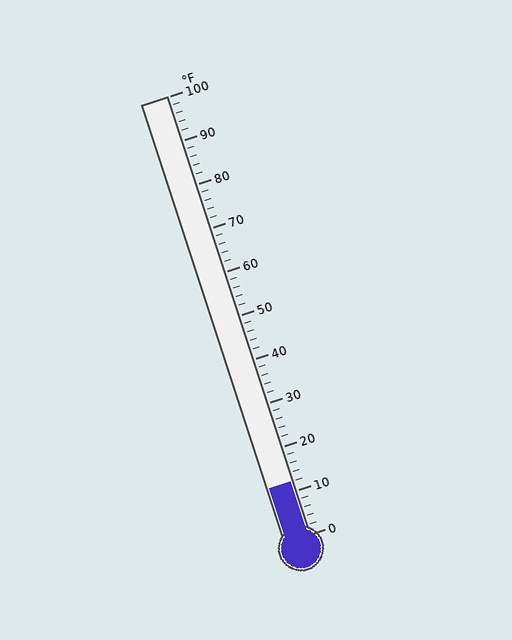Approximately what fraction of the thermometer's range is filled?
The thermometer is filled to approximately 10% of its range.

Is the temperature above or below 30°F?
The temperature is below 30°F.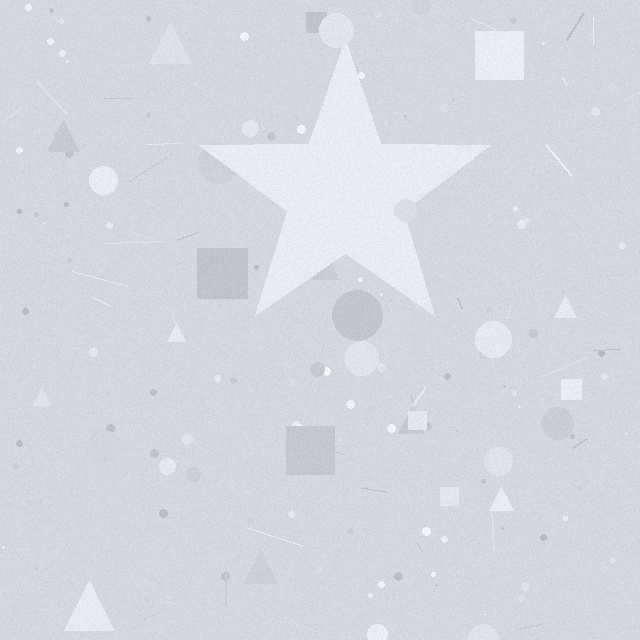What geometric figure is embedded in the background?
A star is embedded in the background.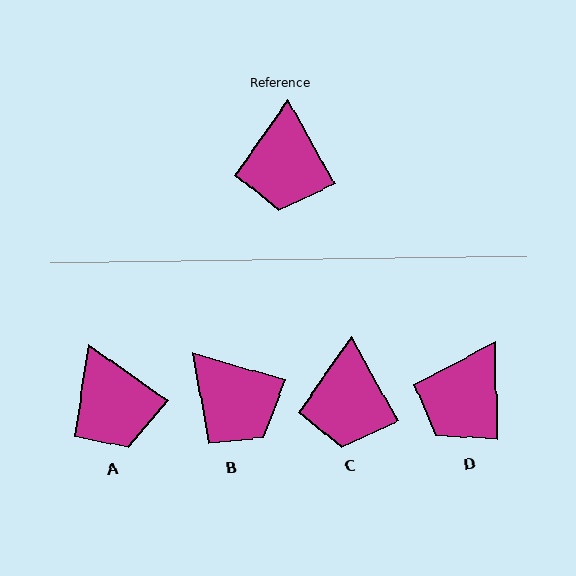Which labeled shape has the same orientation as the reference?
C.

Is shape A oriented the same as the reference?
No, it is off by about 26 degrees.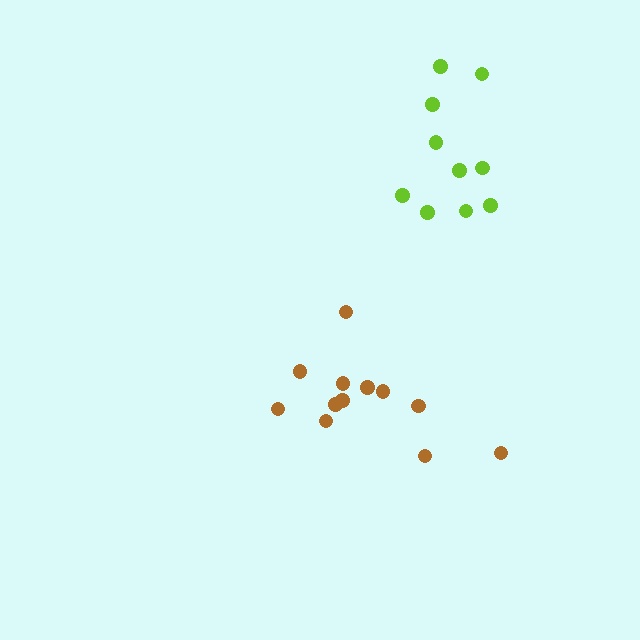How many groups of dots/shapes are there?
There are 2 groups.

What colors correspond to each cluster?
The clusters are colored: brown, lime.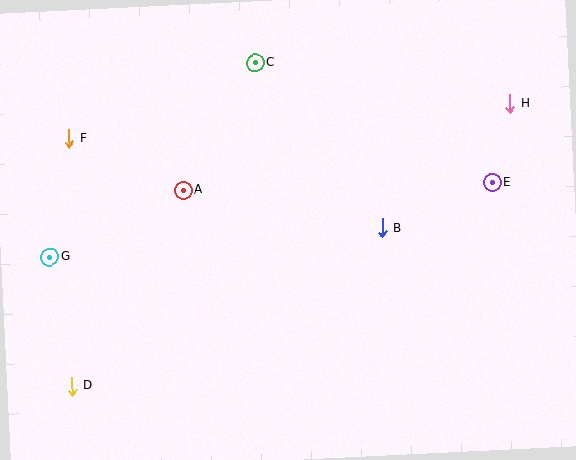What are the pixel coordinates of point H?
Point H is at (510, 104).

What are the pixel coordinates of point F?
Point F is at (69, 138).